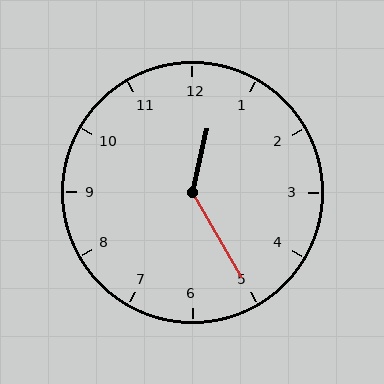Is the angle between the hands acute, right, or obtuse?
It is obtuse.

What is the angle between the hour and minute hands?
Approximately 138 degrees.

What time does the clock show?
12:25.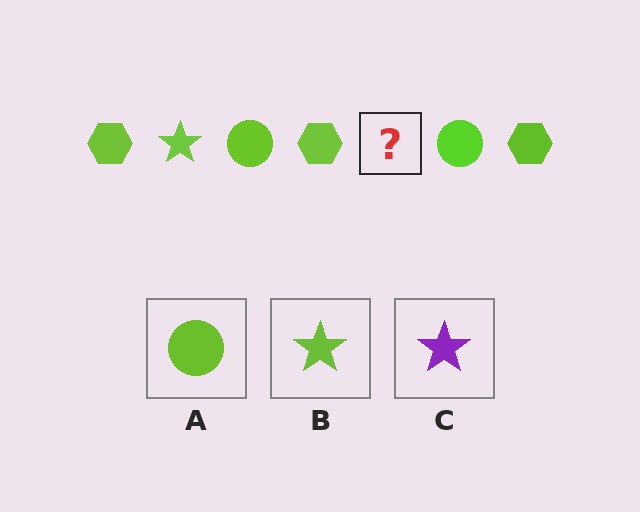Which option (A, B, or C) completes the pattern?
B.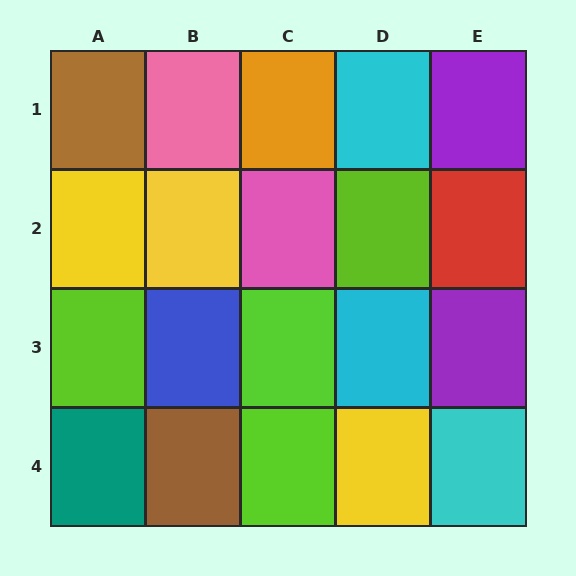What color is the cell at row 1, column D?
Cyan.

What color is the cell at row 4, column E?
Cyan.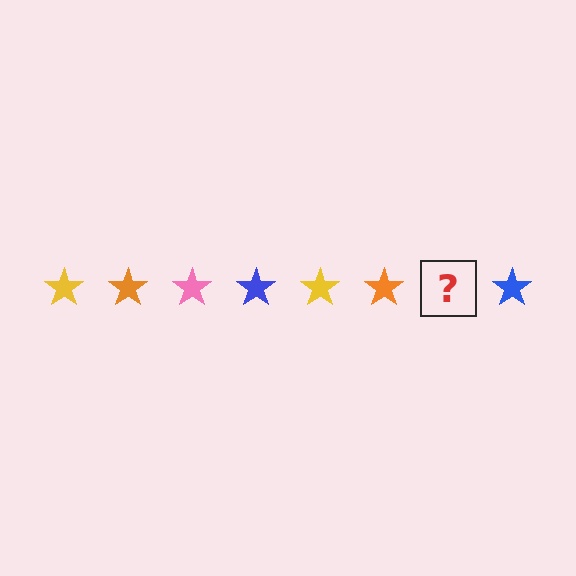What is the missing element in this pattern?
The missing element is a pink star.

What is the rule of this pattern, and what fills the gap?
The rule is that the pattern cycles through yellow, orange, pink, blue stars. The gap should be filled with a pink star.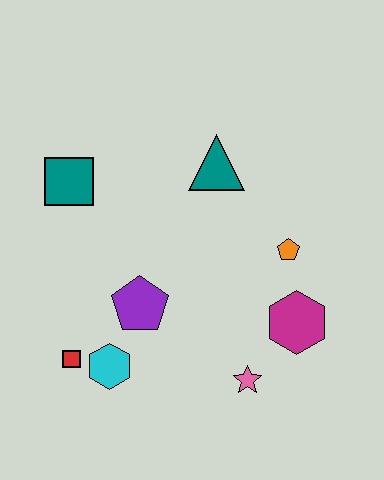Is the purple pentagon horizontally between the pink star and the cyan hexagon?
Yes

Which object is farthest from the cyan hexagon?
The teal triangle is farthest from the cyan hexagon.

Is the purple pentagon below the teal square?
Yes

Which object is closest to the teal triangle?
The orange pentagon is closest to the teal triangle.